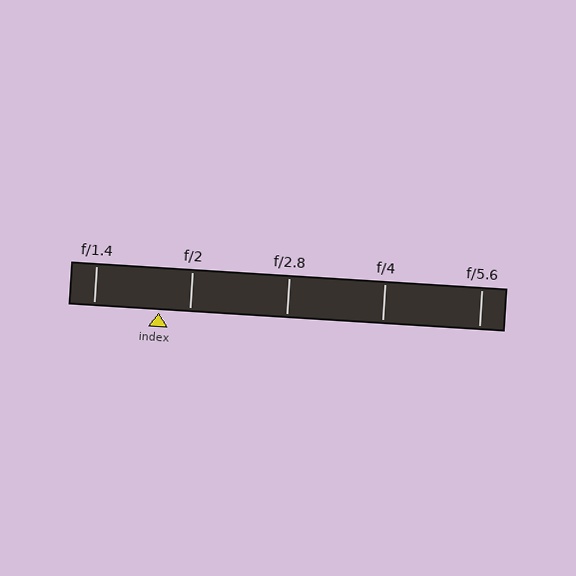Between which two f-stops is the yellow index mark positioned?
The index mark is between f/1.4 and f/2.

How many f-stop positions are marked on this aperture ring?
There are 5 f-stop positions marked.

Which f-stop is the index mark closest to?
The index mark is closest to f/2.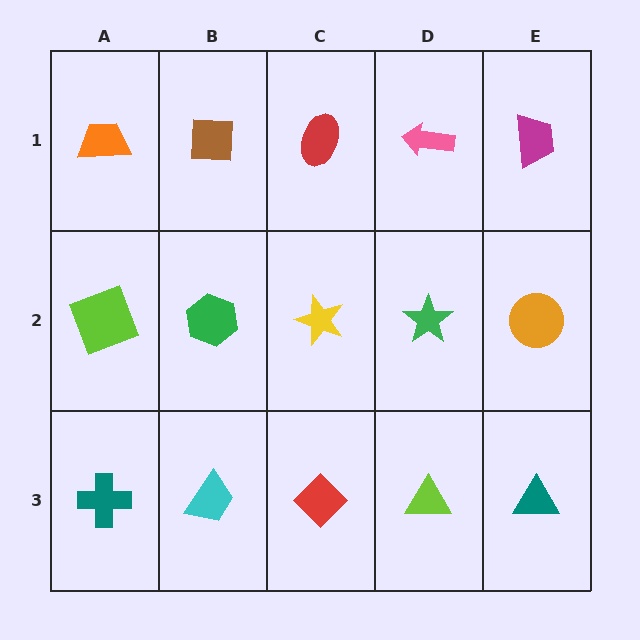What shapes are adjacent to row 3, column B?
A green hexagon (row 2, column B), a teal cross (row 3, column A), a red diamond (row 3, column C).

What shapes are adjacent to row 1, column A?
A lime square (row 2, column A), a brown square (row 1, column B).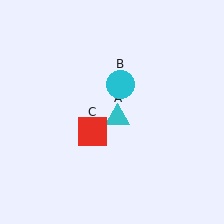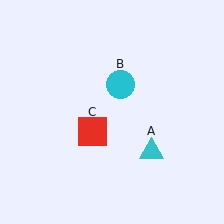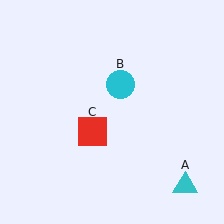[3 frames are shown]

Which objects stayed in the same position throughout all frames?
Cyan circle (object B) and red square (object C) remained stationary.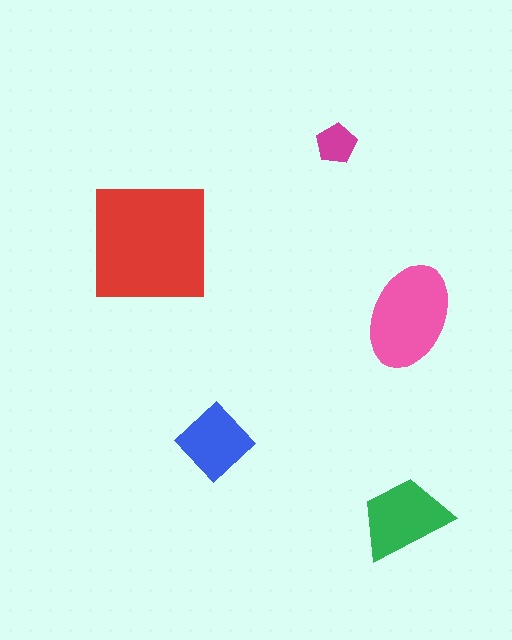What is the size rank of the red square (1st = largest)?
1st.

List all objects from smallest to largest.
The magenta pentagon, the blue diamond, the green trapezoid, the pink ellipse, the red square.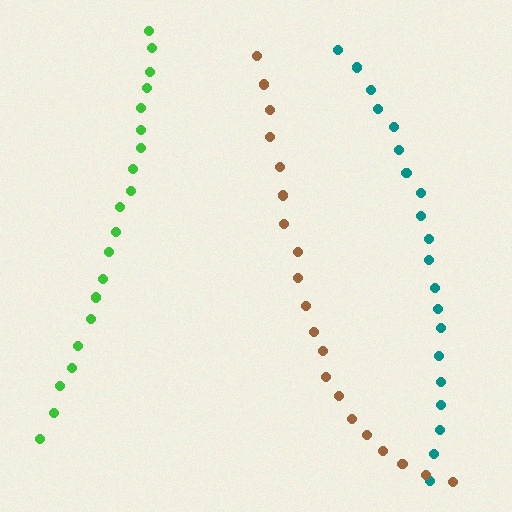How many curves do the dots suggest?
There are 3 distinct paths.